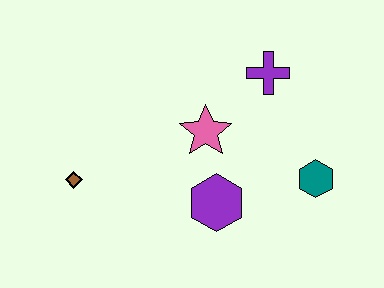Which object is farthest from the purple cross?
The brown diamond is farthest from the purple cross.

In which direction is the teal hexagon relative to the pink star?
The teal hexagon is to the right of the pink star.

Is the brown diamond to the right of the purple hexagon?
No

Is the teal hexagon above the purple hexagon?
Yes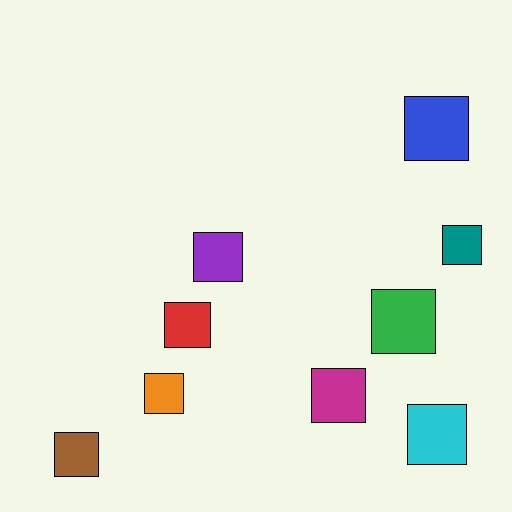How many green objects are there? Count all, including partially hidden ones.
There is 1 green object.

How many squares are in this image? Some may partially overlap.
There are 9 squares.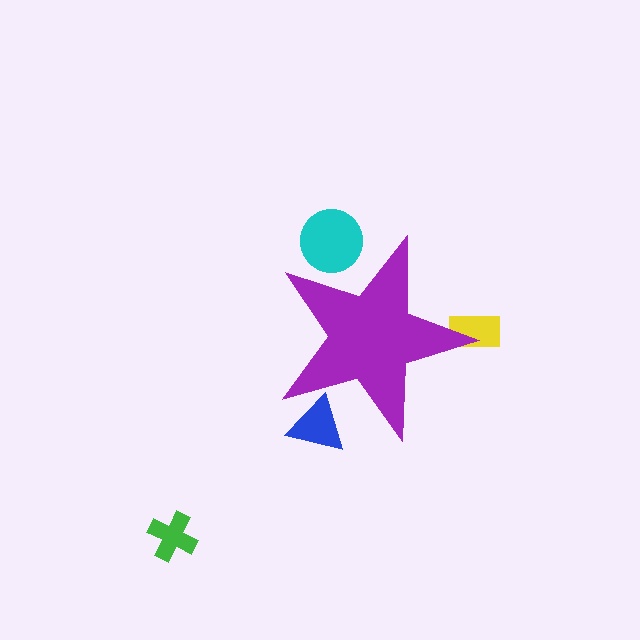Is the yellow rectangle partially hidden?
Yes, the yellow rectangle is partially hidden behind the purple star.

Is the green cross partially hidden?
No, the green cross is fully visible.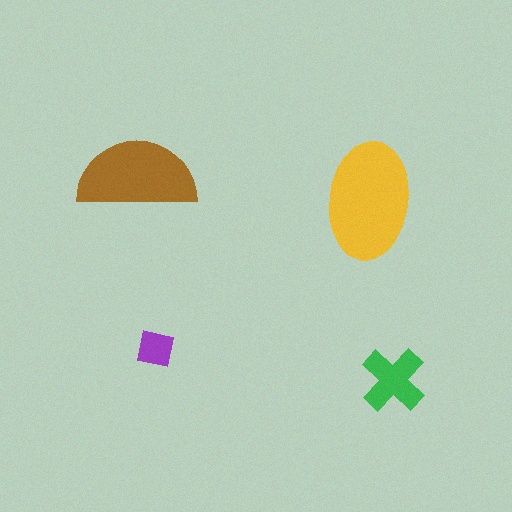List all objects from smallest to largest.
The purple square, the green cross, the brown semicircle, the yellow ellipse.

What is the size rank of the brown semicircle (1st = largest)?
2nd.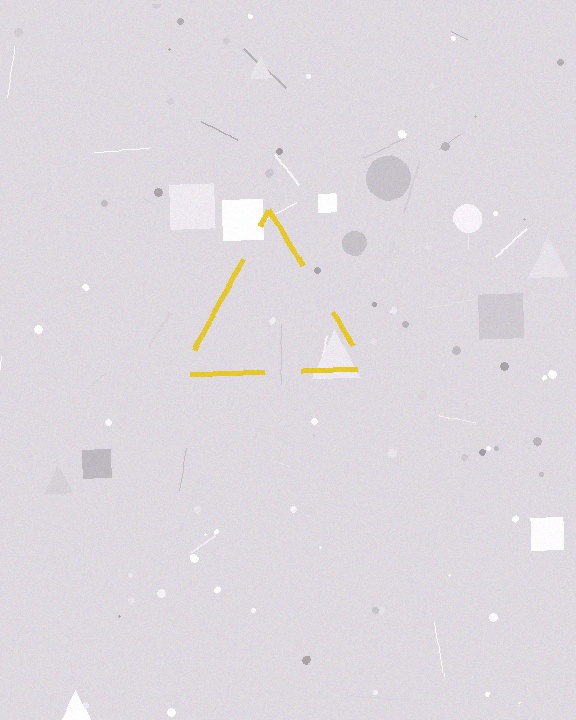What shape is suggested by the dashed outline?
The dashed outline suggests a triangle.